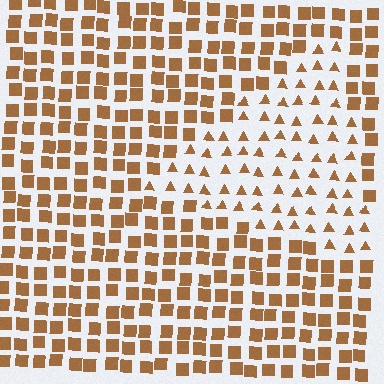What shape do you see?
I see a triangle.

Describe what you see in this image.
The image is filled with small brown elements arranged in a uniform grid. A triangle-shaped region contains triangles, while the surrounding area contains squares. The boundary is defined purely by the change in element shape.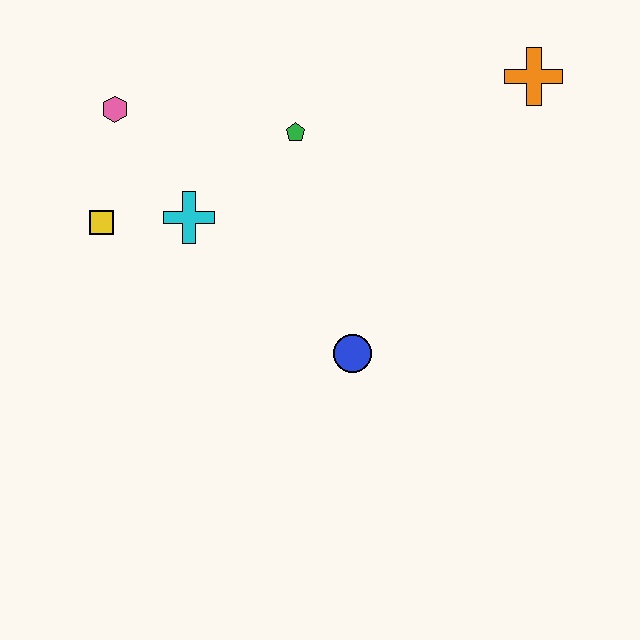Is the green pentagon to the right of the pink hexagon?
Yes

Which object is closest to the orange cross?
The green pentagon is closest to the orange cross.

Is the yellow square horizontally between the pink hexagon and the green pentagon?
No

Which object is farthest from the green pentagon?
The orange cross is farthest from the green pentagon.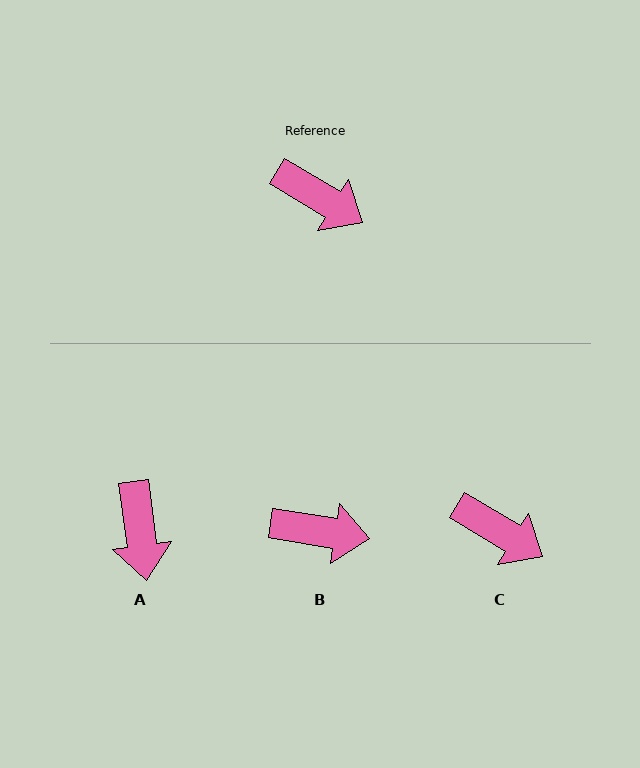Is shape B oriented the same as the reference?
No, it is off by about 22 degrees.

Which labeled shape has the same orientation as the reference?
C.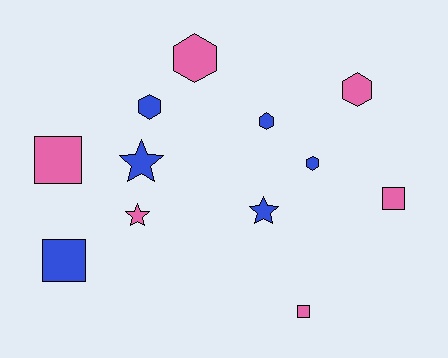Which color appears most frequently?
Blue, with 6 objects.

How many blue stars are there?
There are 2 blue stars.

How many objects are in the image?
There are 12 objects.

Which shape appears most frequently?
Hexagon, with 5 objects.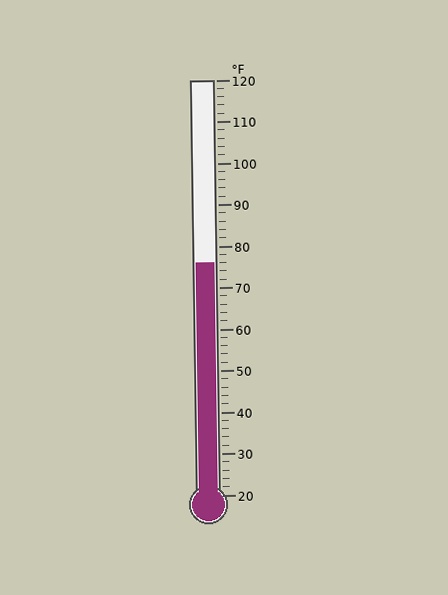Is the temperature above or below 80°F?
The temperature is below 80°F.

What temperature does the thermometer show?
The thermometer shows approximately 76°F.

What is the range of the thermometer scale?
The thermometer scale ranges from 20°F to 120°F.